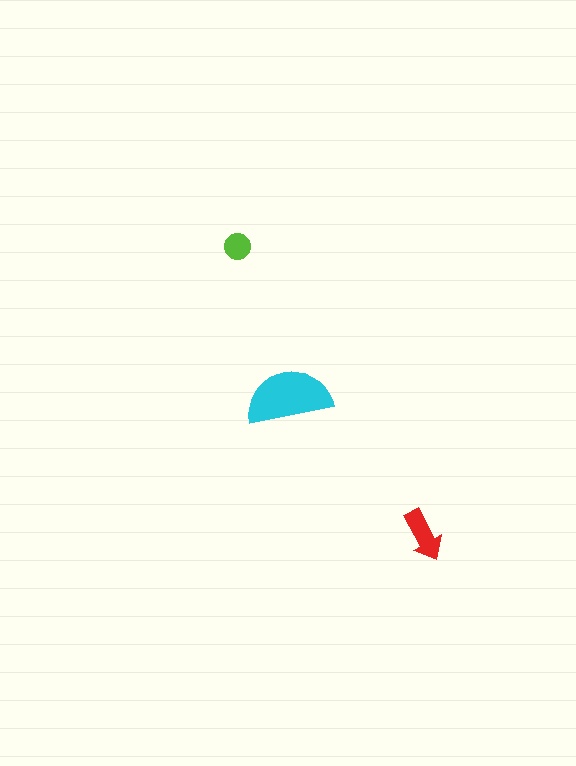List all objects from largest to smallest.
The cyan semicircle, the red arrow, the lime circle.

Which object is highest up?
The lime circle is topmost.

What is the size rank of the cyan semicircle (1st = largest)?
1st.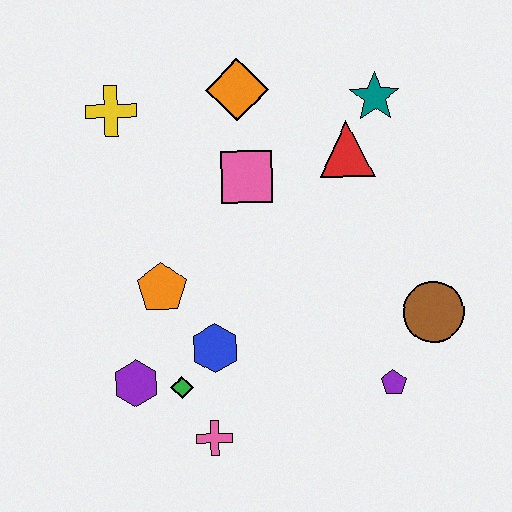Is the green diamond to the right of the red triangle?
No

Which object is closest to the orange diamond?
The pink square is closest to the orange diamond.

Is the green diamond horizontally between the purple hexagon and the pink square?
Yes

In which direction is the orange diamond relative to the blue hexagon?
The orange diamond is above the blue hexagon.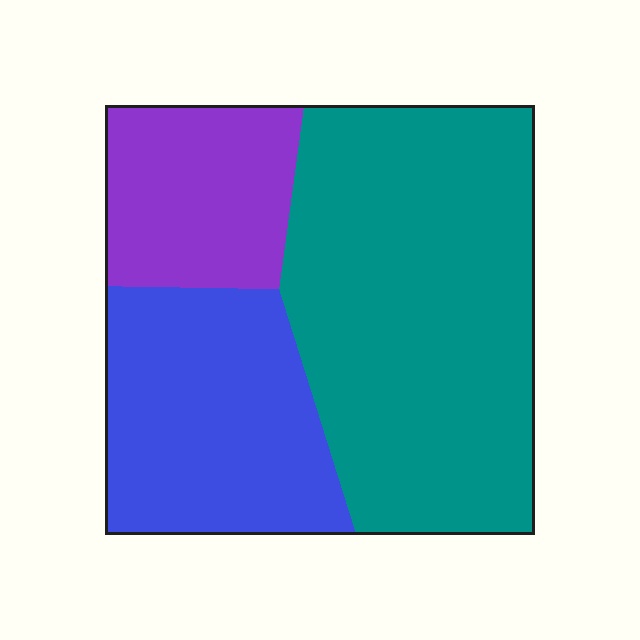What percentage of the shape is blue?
Blue takes up about one quarter (1/4) of the shape.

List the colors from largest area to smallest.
From largest to smallest: teal, blue, purple.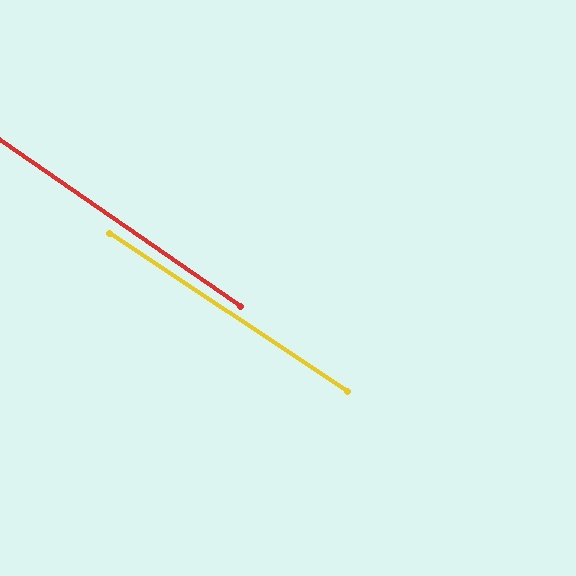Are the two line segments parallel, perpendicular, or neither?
Parallel — their directions differ by only 1.0°.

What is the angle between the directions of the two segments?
Approximately 1 degree.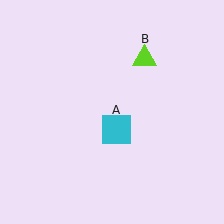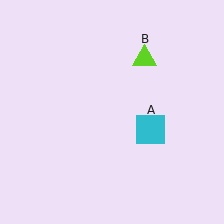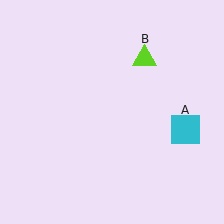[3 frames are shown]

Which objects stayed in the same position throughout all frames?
Lime triangle (object B) remained stationary.